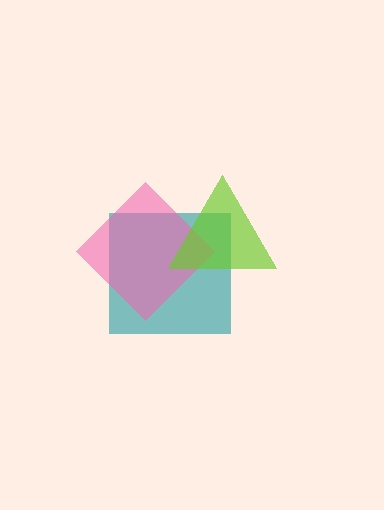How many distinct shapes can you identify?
There are 3 distinct shapes: a teal square, a pink diamond, a lime triangle.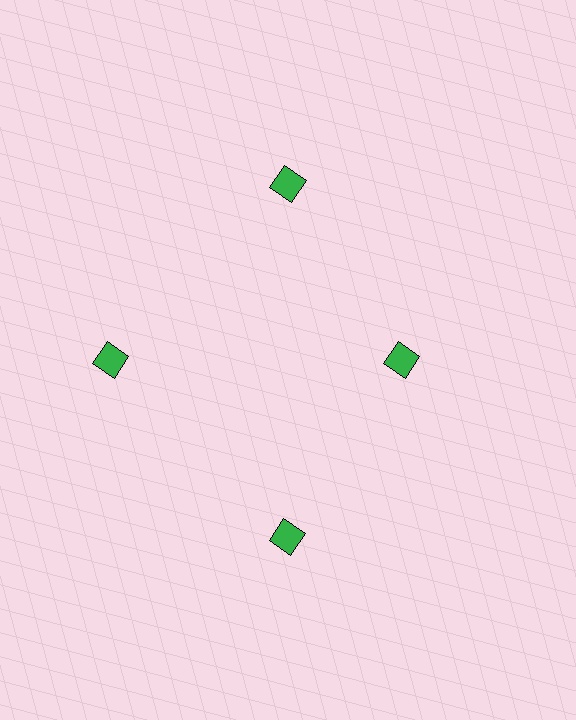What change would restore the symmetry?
The symmetry would be restored by moving it outward, back onto the ring so that all 4 diamonds sit at equal angles and equal distance from the center.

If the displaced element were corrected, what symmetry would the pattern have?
It would have 4-fold rotational symmetry — the pattern would map onto itself every 90 degrees.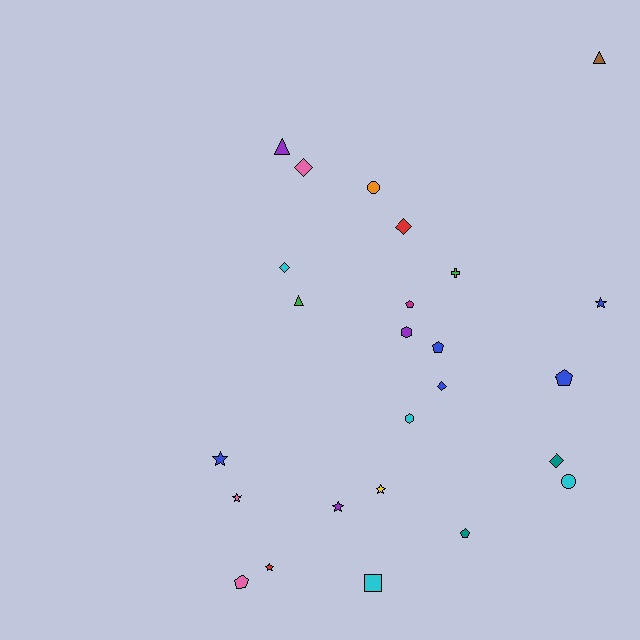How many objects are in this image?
There are 25 objects.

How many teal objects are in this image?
There are 2 teal objects.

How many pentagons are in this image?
There are 5 pentagons.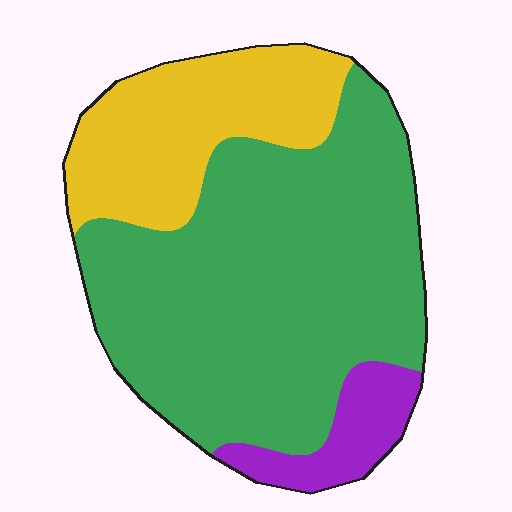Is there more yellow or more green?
Green.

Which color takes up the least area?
Purple, at roughly 10%.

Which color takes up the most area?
Green, at roughly 65%.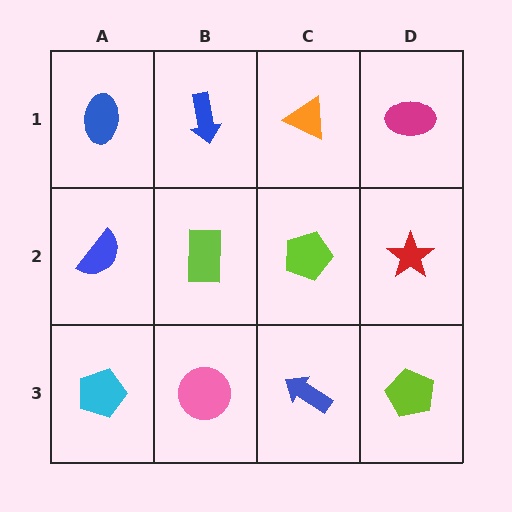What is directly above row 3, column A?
A blue semicircle.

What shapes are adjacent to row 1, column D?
A red star (row 2, column D), an orange triangle (row 1, column C).